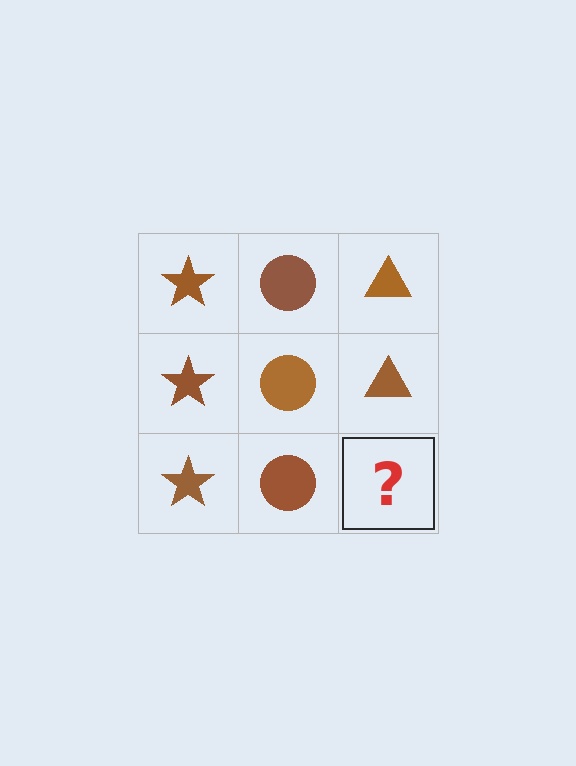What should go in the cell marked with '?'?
The missing cell should contain a brown triangle.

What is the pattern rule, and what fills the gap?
The rule is that each column has a consistent shape. The gap should be filled with a brown triangle.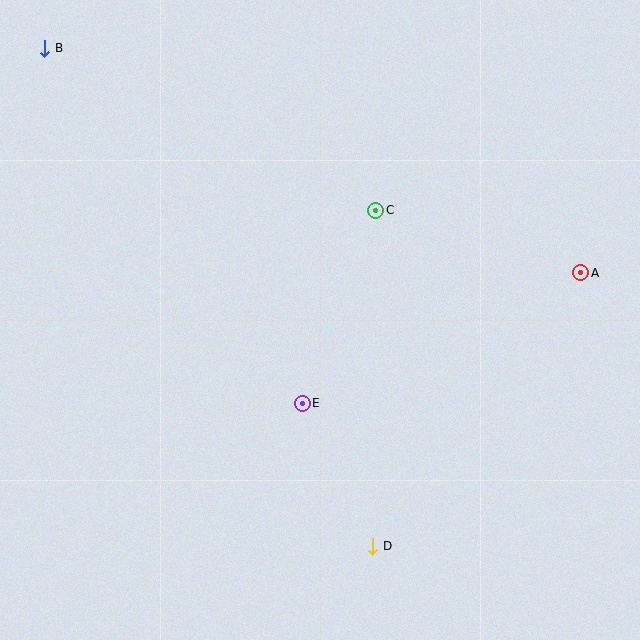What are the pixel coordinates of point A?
Point A is at (581, 273).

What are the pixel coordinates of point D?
Point D is at (373, 546).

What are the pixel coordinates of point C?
Point C is at (376, 210).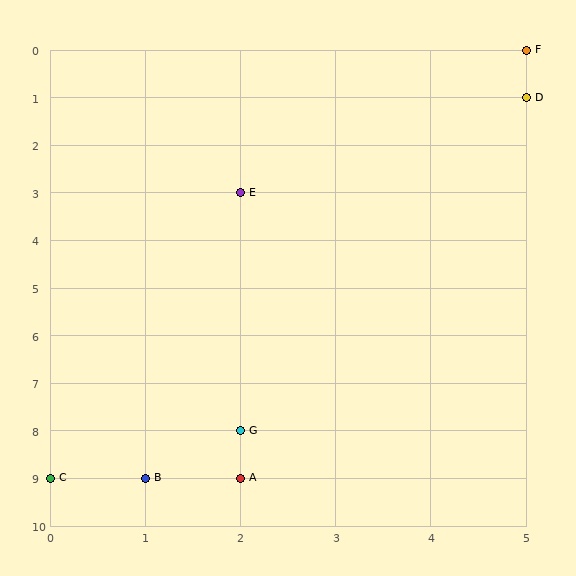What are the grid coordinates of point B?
Point B is at grid coordinates (1, 9).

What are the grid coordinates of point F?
Point F is at grid coordinates (5, 0).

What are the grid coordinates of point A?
Point A is at grid coordinates (2, 9).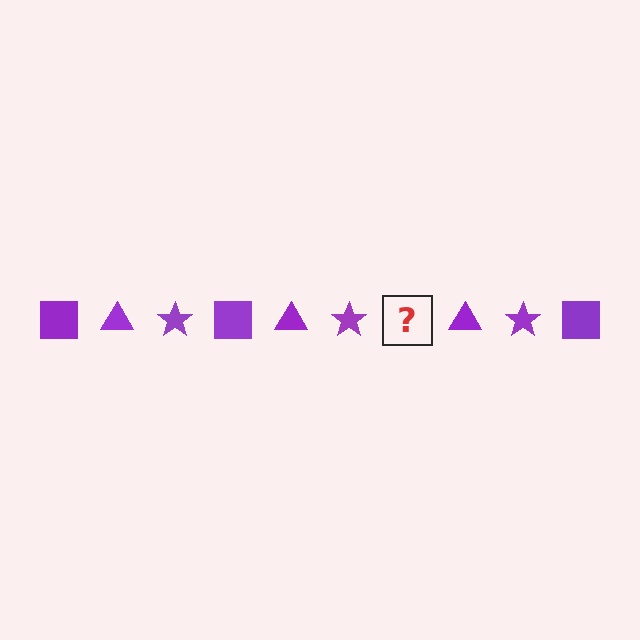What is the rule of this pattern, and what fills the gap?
The rule is that the pattern cycles through square, triangle, star shapes in purple. The gap should be filled with a purple square.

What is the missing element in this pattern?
The missing element is a purple square.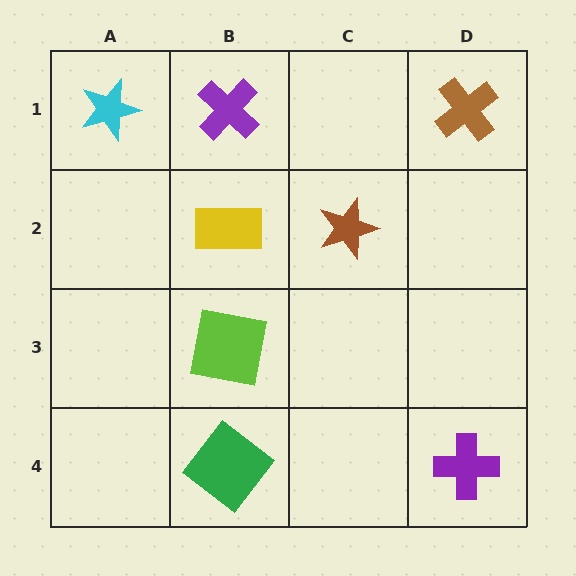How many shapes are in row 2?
2 shapes.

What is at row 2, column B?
A yellow rectangle.